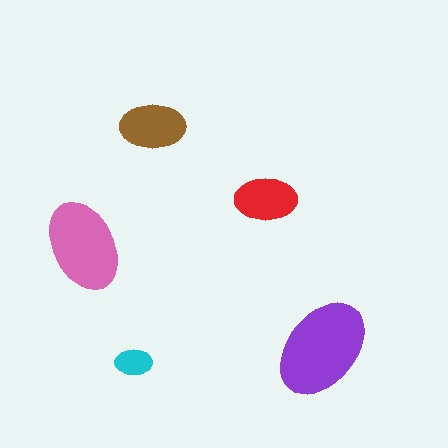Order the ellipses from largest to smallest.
the purple one, the pink one, the brown one, the red one, the cyan one.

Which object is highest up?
The brown ellipse is topmost.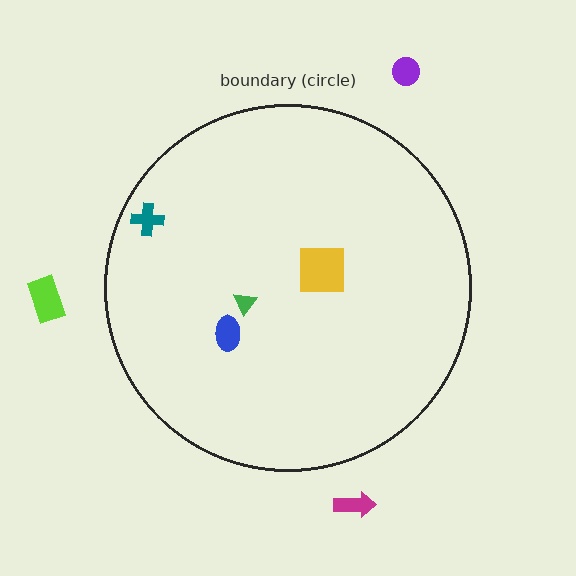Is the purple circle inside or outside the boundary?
Outside.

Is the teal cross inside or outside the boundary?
Inside.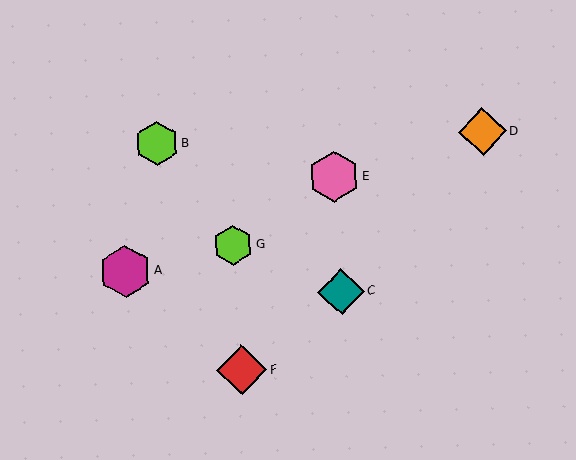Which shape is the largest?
The magenta hexagon (labeled A) is the largest.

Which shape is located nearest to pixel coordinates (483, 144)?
The orange diamond (labeled D) at (482, 132) is nearest to that location.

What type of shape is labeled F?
Shape F is a red diamond.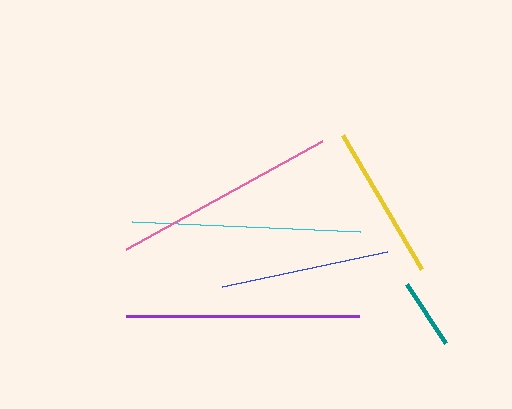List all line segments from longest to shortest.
From longest to shortest: purple, cyan, pink, blue, yellow, teal.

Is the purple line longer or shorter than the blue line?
The purple line is longer than the blue line.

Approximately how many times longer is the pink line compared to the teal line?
The pink line is approximately 3.1 times the length of the teal line.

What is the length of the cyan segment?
The cyan segment is approximately 228 pixels long.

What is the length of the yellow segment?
The yellow segment is approximately 156 pixels long.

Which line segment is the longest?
The purple line is the longest at approximately 234 pixels.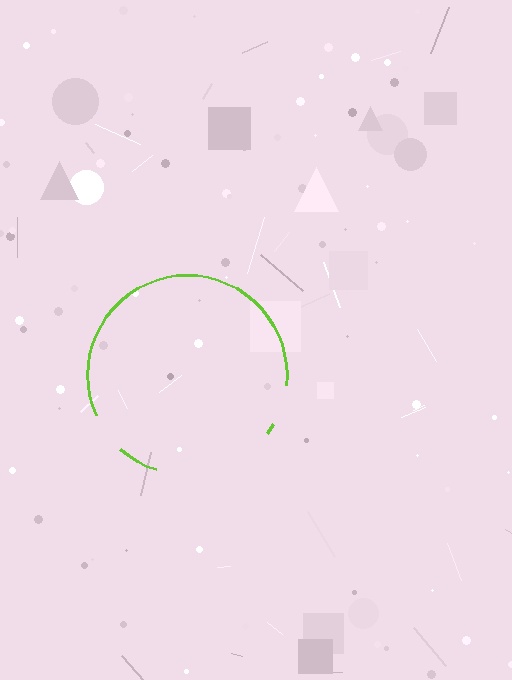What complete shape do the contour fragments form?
The contour fragments form a circle.